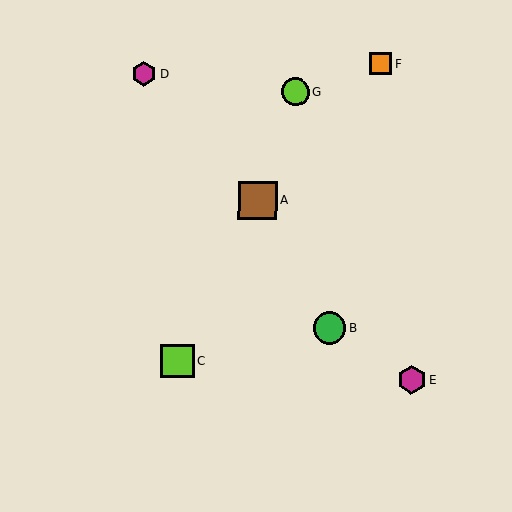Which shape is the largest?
The brown square (labeled A) is the largest.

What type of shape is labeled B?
Shape B is a green circle.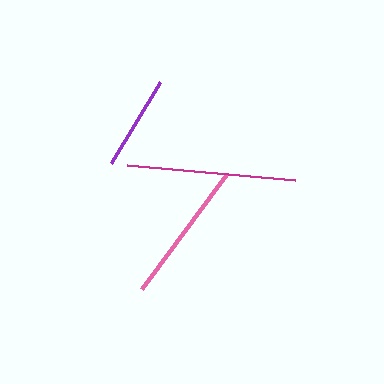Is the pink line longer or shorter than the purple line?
The pink line is longer than the purple line.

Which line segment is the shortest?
The purple line is the shortest at approximately 94 pixels.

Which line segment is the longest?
The magenta line is the longest at approximately 169 pixels.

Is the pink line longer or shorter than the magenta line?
The magenta line is longer than the pink line.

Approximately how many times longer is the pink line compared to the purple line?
The pink line is approximately 1.5 times the length of the purple line.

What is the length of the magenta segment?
The magenta segment is approximately 169 pixels long.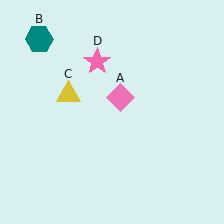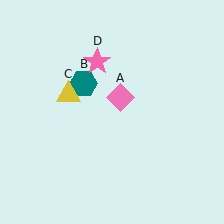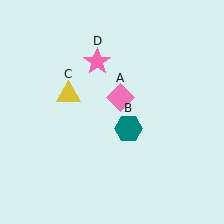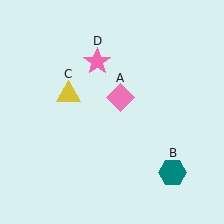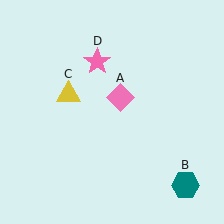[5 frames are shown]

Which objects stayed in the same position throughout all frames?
Pink diamond (object A) and yellow triangle (object C) and pink star (object D) remained stationary.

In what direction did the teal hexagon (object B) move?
The teal hexagon (object B) moved down and to the right.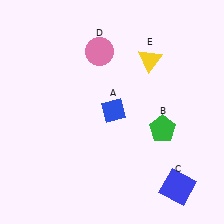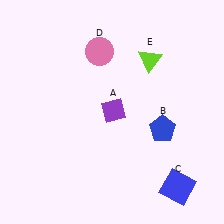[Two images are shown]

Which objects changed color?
A changed from blue to purple. B changed from green to blue. E changed from yellow to lime.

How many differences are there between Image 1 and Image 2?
There are 3 differences between the two images.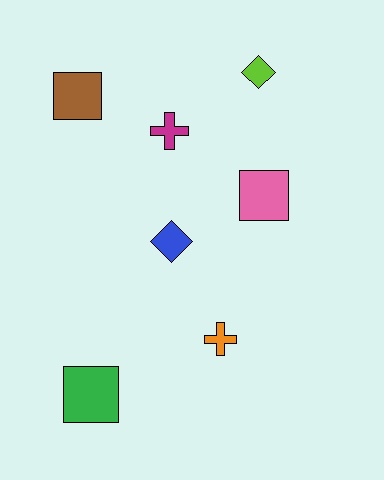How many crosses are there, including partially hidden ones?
There are 2 crosses.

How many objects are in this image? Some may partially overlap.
There are 7 objects.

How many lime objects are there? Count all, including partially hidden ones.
There is 1 lime object.